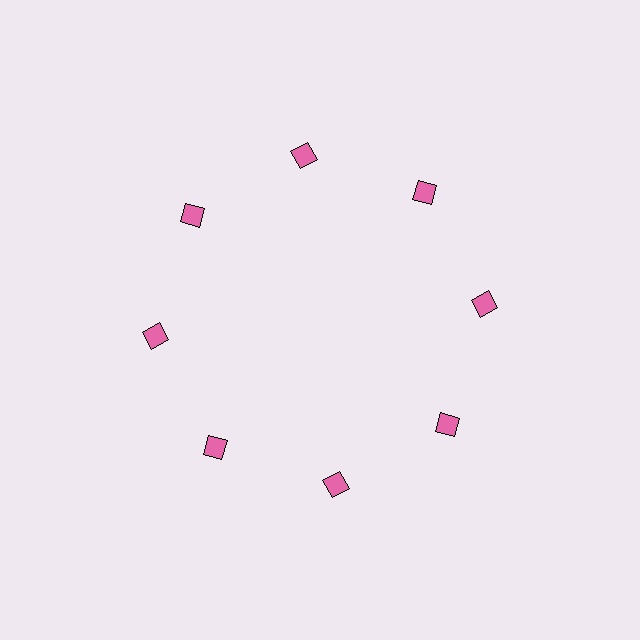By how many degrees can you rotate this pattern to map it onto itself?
The pattern maps onto itself every 45 degrees of rotation.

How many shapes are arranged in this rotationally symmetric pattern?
There are 8 shapes, arranged in 8 groups of 1.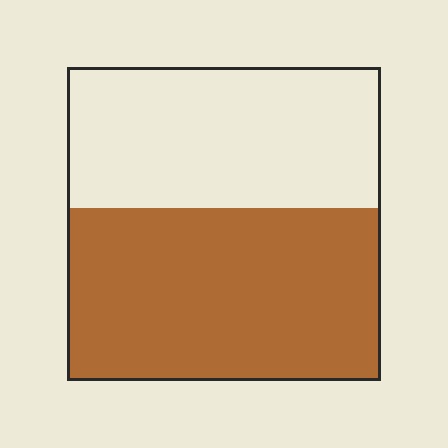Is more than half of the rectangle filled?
Yes.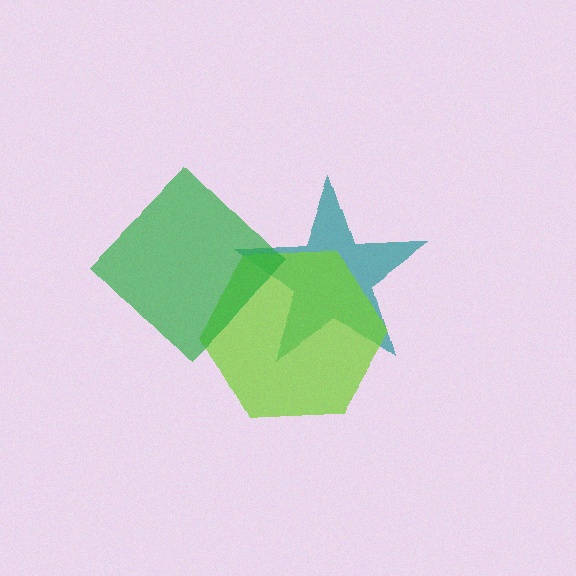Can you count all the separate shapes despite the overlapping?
Yes, there are 3 separate shapes.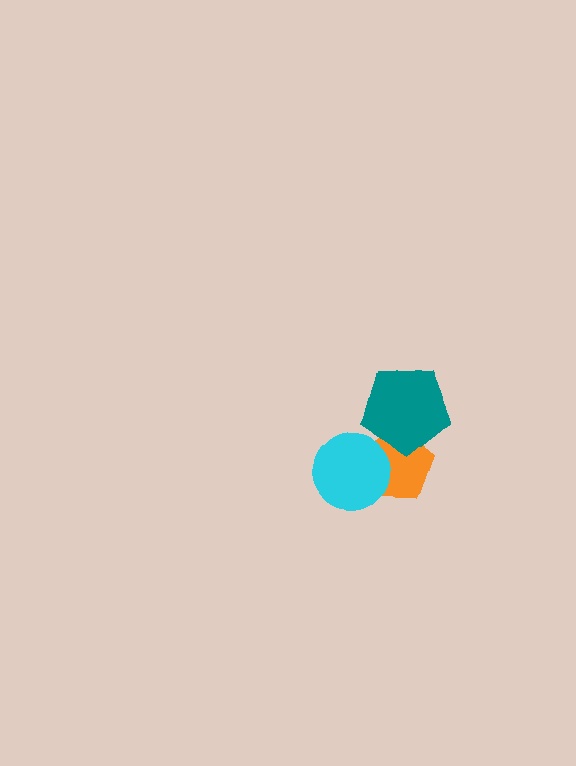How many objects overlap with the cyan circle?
1 object overlaps with the cyan circle.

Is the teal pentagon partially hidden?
No, no other shape covers it.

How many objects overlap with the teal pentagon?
1 object overlaps with the teal pentagon.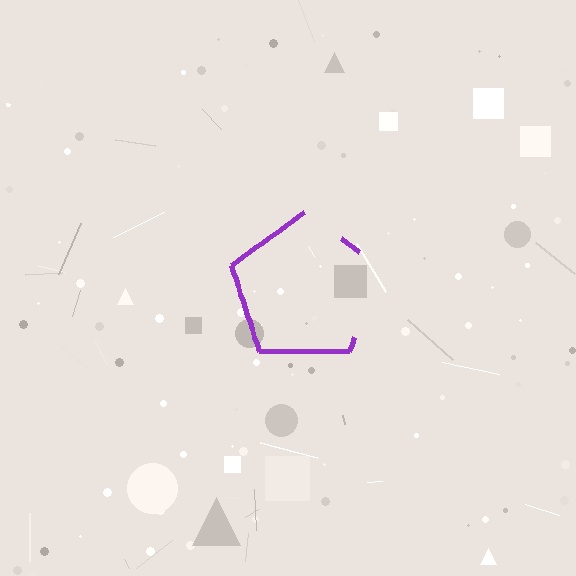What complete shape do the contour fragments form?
The contour fragments form a pentagon.